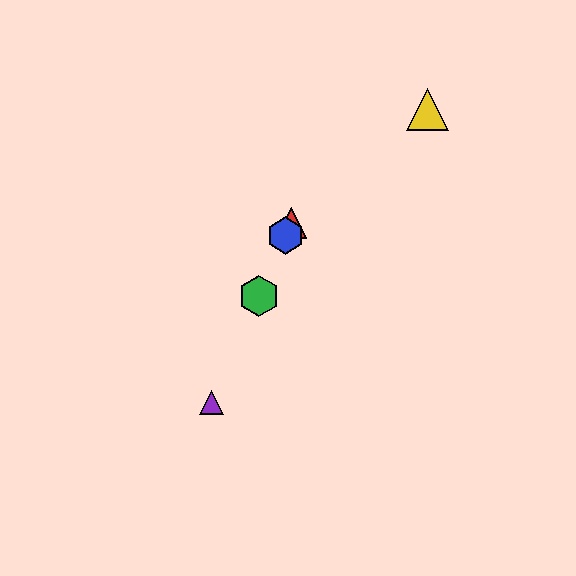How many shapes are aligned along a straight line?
4 shapes (the red triangle, the blue hexagon, the green hexagon, the purple triangle) are aligned along a straight line.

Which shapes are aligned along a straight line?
The red triangle, the blue hexagon, the green hexagon, the purple triangle are aligned along a straight line.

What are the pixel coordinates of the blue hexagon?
The blue hexagon is at (285, 236).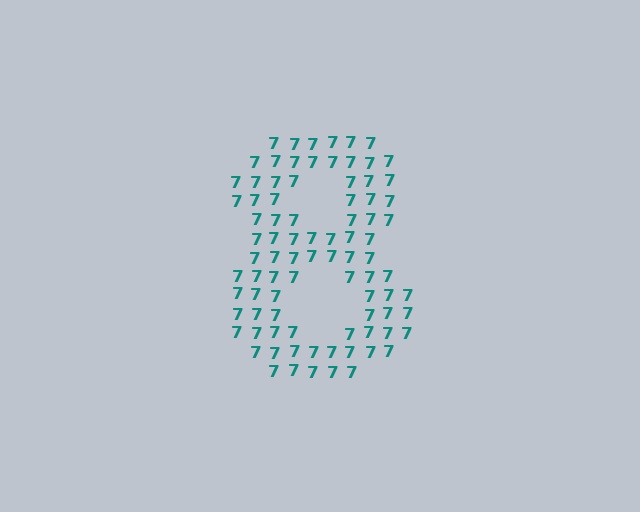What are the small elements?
The small elements are digit 7's.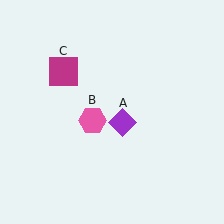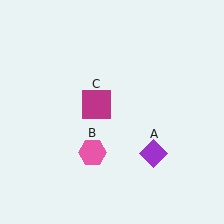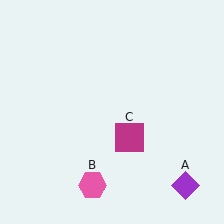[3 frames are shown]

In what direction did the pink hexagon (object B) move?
The pink hexagon (object B) moved down.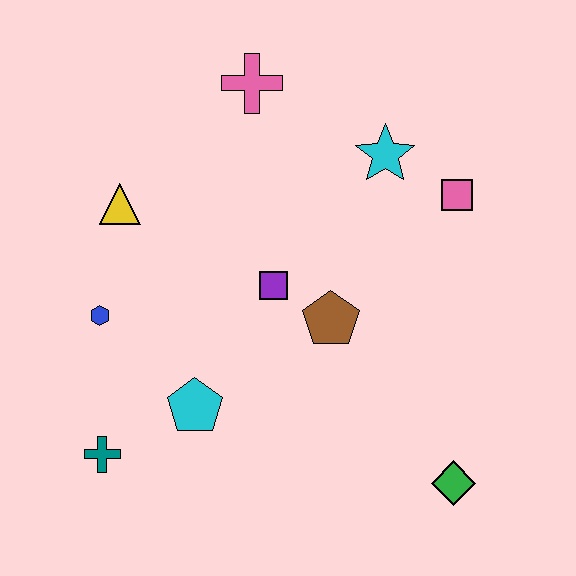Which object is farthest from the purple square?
The green diamond is farthest from the purple square.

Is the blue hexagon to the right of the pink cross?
No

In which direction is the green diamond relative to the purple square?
The green diamond is below the purple square.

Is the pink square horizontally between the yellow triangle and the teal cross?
No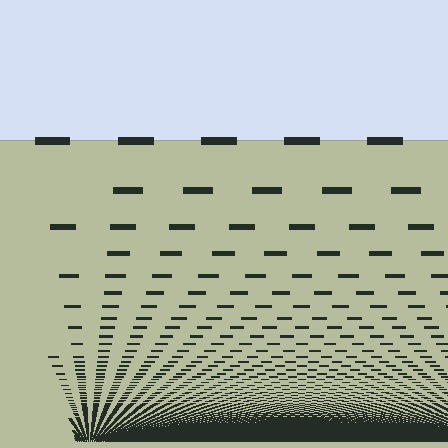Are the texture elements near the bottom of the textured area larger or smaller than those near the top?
Smaller. The gradient is inverted — elements near the bottom are smaller and denser.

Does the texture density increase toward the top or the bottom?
Density increases toward the bottom.